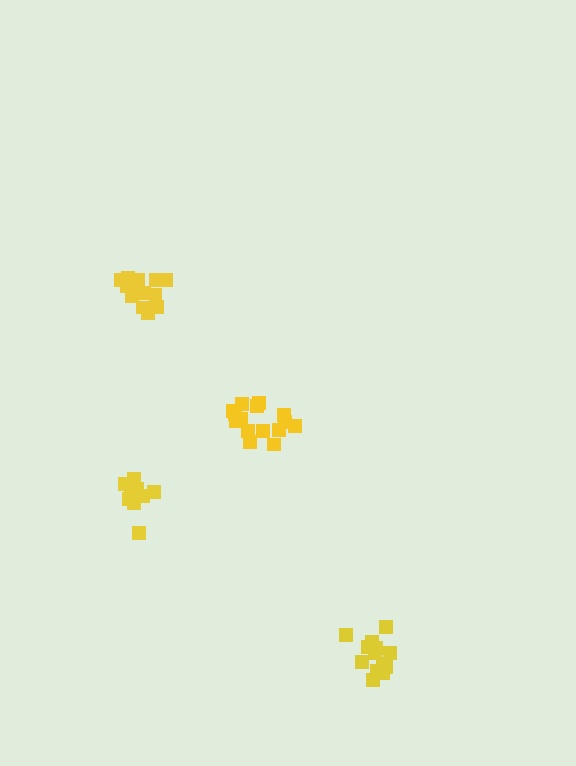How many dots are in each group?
Group 1: 15 dots, Group 2: 10 dots, Group 3: 15 dots, Group 4: 13 dots (53 total).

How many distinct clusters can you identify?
There are 4 distinct clusters.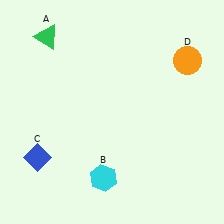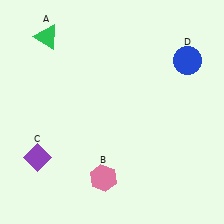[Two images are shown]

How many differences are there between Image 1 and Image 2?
There are 3 differences between the two images.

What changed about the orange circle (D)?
In Image 1, D is orange. In Image 2, it changed to blue.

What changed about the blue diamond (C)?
In Image 1, C is blue. In Image 2, it changed to purple.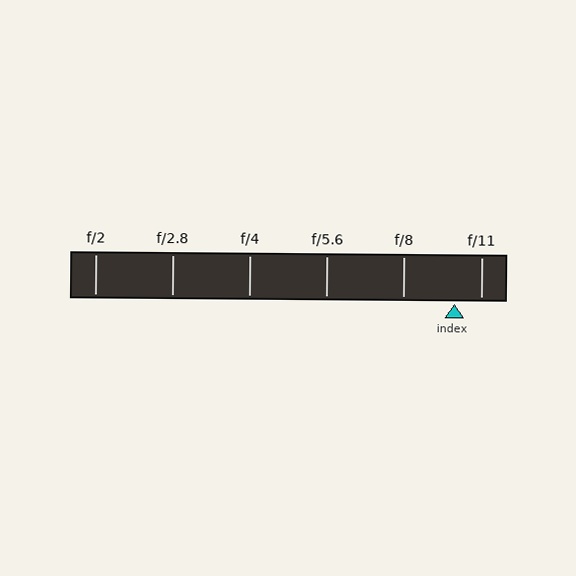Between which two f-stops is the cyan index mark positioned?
The index mark is between f/8 and f/11.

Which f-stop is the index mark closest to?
The index mark is closest to f/11.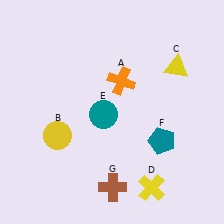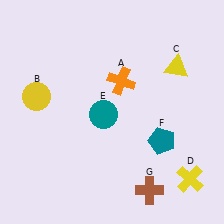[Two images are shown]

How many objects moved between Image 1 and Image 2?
3 objects moved between the two images.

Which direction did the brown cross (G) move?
The brown cross (G) moved right.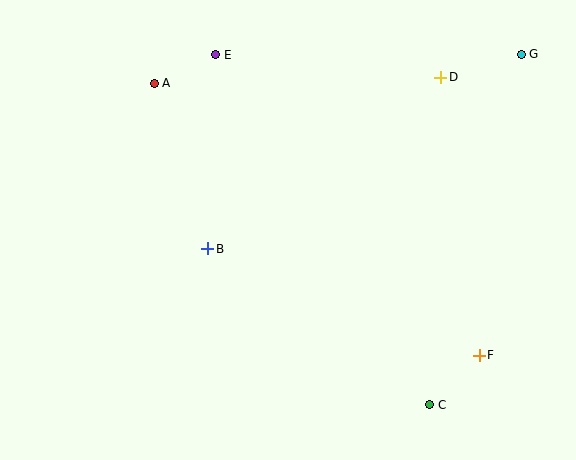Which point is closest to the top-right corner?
Point G is closest to the top-right corner.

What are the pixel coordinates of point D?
Point D is at (441, 77).